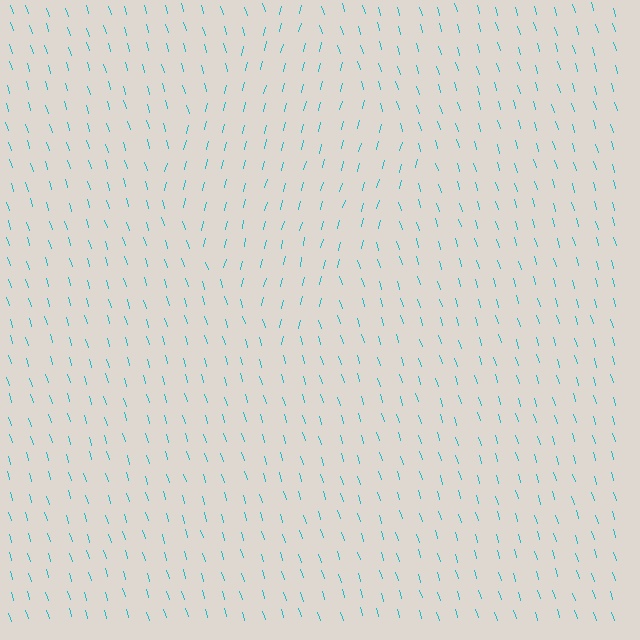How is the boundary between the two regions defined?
The boundary is defined purely by a change in line orientation (approximately 32 degrees difference). All lines are the same color and thickness.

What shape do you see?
I see a diamond.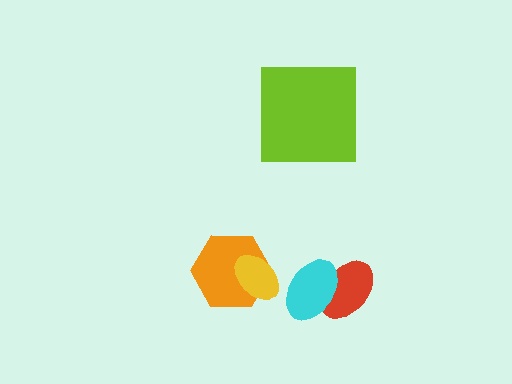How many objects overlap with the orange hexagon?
1 object overlaps with the orange hexagon.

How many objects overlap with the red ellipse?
1 object overlaps with the red ellipse.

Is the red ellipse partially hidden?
Yes, it is partially covered by another shape.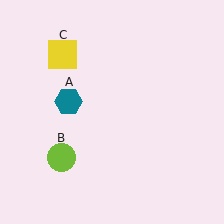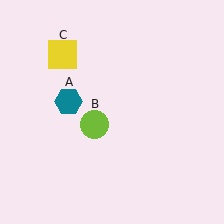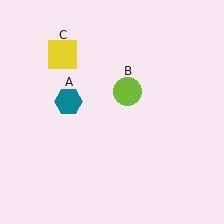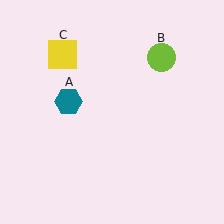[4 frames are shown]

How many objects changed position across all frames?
1 object changed position: lime circle (object B).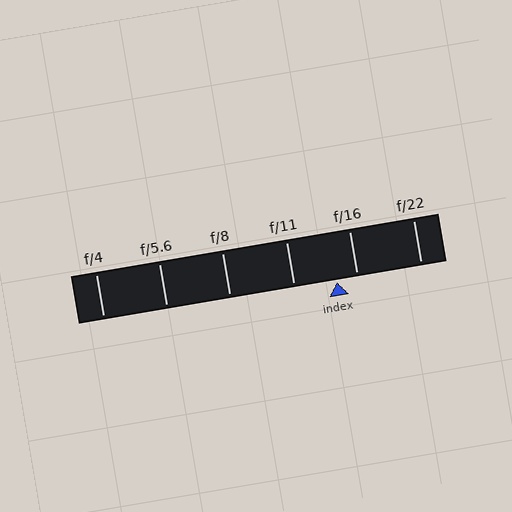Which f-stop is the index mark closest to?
The index mark is closest to f/16.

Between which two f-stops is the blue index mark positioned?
The index mark is between f/11 and f/16.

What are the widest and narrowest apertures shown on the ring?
The widest aperture shown is f/4 and the narrowest is f/22.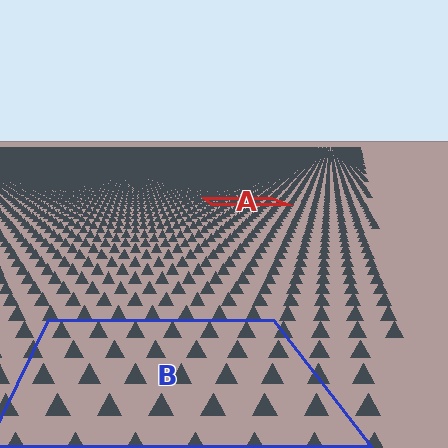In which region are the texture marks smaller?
The texture marks are smaller in region A, because it is farther away.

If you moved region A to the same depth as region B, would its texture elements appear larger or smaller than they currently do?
They would appear larger. At a closer depth, the same texture elements are projected at a bigger on-screen size.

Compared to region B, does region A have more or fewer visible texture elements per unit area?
Region A has more texture elements per unit area — they are packed more densely because it is farther away.